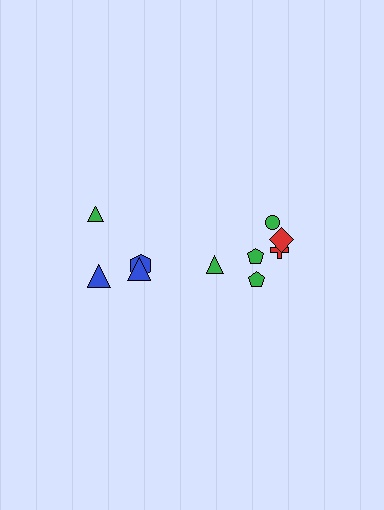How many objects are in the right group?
There are 6 objects.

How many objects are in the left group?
There are 4 objects.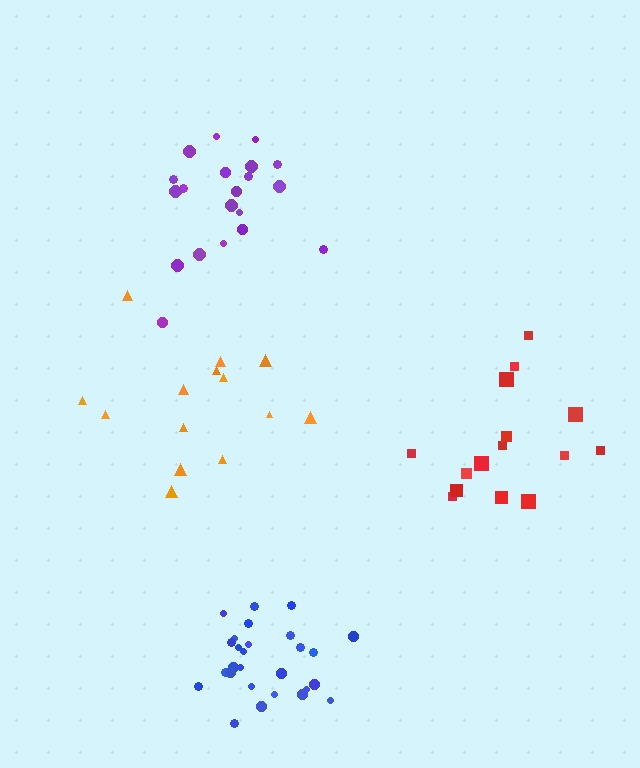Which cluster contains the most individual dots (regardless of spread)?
Blue (27).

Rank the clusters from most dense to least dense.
blue, purple, orange, red.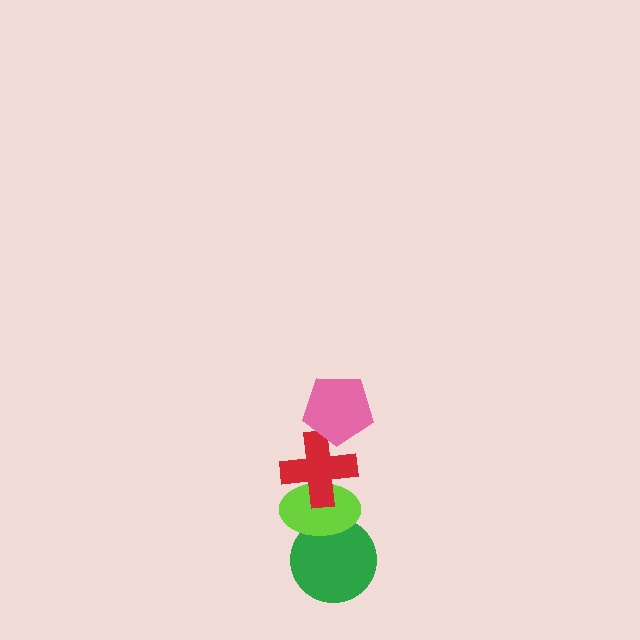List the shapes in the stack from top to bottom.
From top to bottom: the pink pentagon, the red cross, the lime ellipse, the green circle.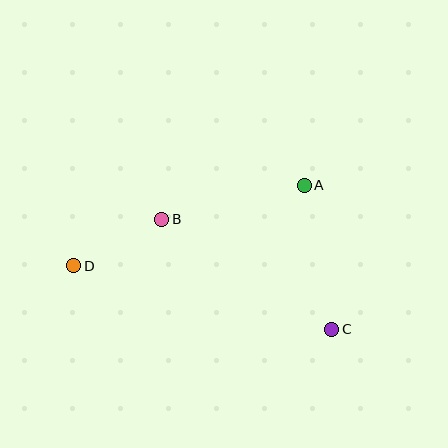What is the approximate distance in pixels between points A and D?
The distance between A and D is approximately 244 pixels.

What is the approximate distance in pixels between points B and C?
The distance between B and C is approximately 202 pixels.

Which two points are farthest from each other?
Points C and D are farthest from each other.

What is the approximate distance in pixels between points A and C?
The distance between A and C is approximately 147 pixels.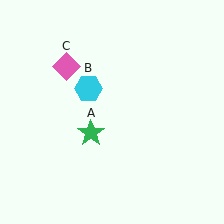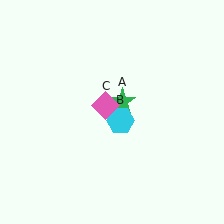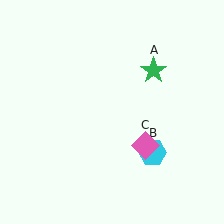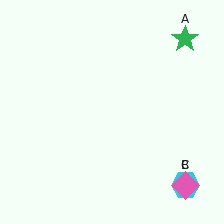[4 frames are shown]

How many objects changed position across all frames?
3 objects changed position: green star (object A), cyan hexagon (object B), pink diamond (object C).